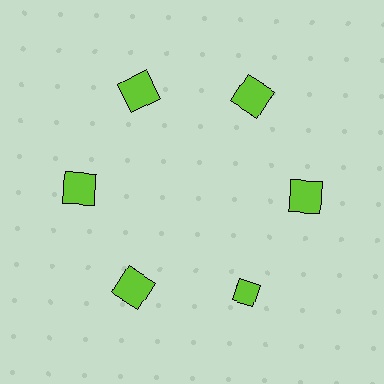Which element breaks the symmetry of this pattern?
The lime diamond at roughly the 5 o'clock position breaks the symmetry. All other shapes are lime squares.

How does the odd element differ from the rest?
It has a different shape: diamond instead of square.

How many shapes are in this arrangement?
There are 6 shapes arranged in a ring pattern.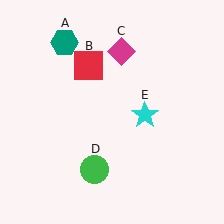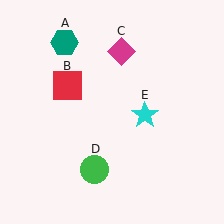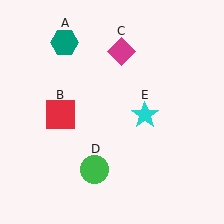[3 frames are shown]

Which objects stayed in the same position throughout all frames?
Teal hexagon (object A) and magenta diamond (object C) and green circle (object D) and cyan star (object E) remained stationary.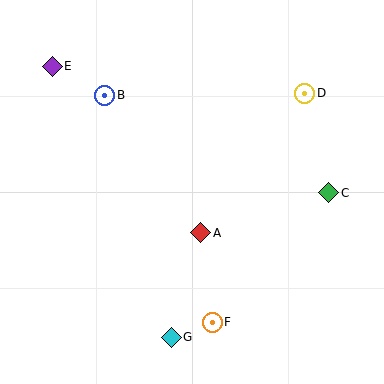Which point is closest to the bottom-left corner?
Point G is closest to the bottom-left corner.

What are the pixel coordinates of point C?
Point C is at (329, 193).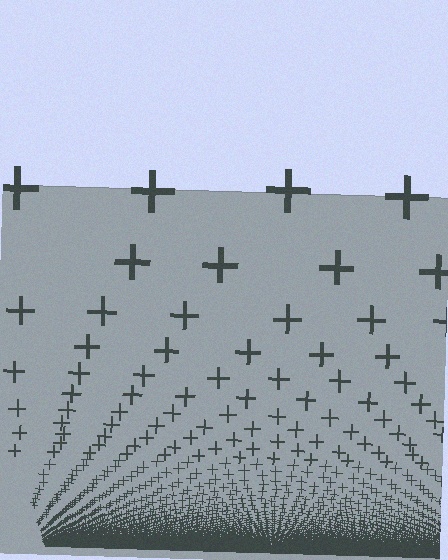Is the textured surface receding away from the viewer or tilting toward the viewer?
The surface appears to tilt toward the viewer. Texture elements get larger and sparser toward the top.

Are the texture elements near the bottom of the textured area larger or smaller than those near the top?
Smaller. The gradient is inverted — elements near the bottom are smaller and denser.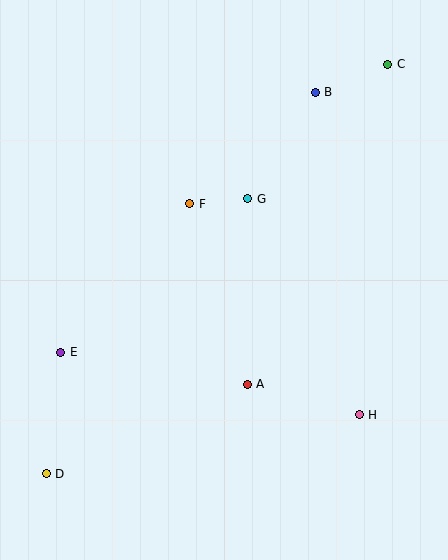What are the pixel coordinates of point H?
Point H is at (359, 415).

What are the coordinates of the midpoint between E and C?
The midpoint between E and C is at (224, 208).